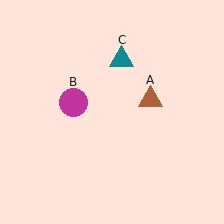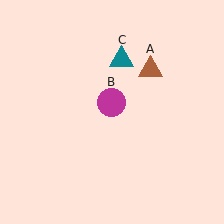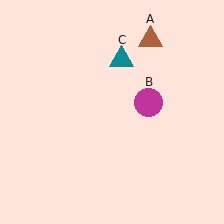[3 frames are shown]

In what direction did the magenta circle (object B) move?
The magenta circle (object B) moved right.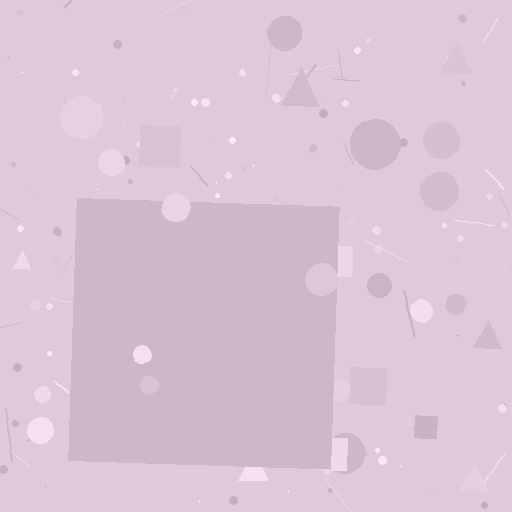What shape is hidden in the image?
A square is hidden in the image.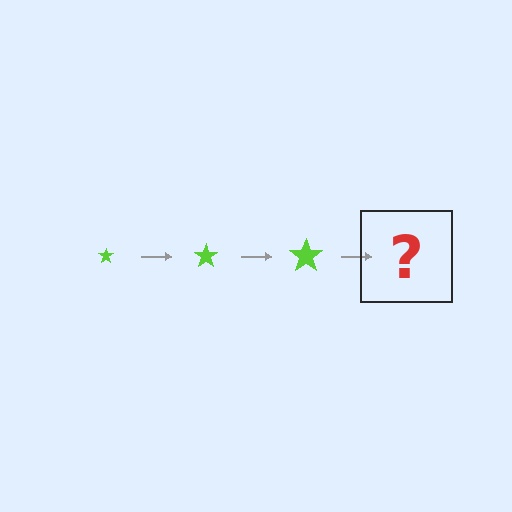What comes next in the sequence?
The next element should be a lime star, larger than the previous one.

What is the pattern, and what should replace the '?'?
The pattern is that the star gets progressively larger each step. The '?' should be a lime star, larger than the previous one.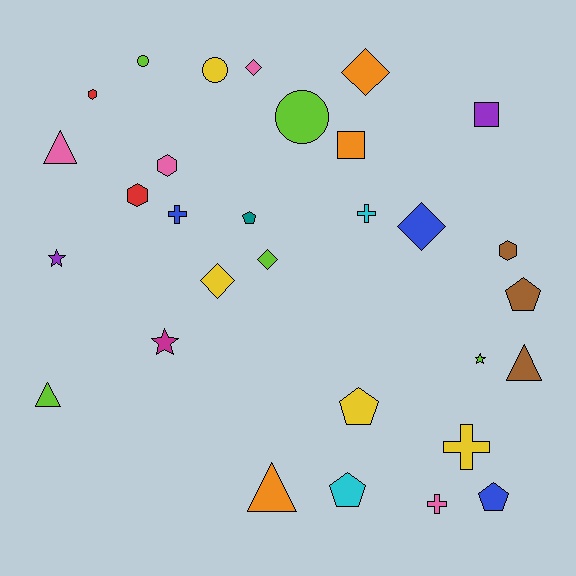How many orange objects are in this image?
There are 3 orange objects.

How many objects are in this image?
There are 30 objects.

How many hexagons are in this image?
There are 4 hexagons.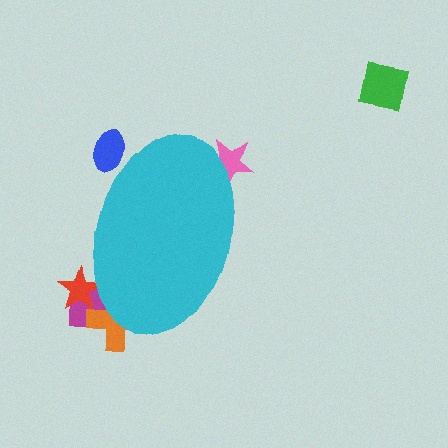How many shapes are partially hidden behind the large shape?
5 shapes are partially hidden.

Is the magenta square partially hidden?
Yes, the magenta square is partially hidden behind the cyan ellipse.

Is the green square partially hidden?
No, the green square is fully visible.